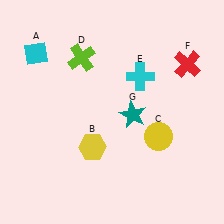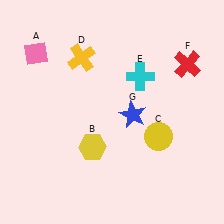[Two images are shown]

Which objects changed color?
A changed from cyan to pink. D changed from lime to yellow. G changed from teal to blue.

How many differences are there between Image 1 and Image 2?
There are 3 differences between the two images.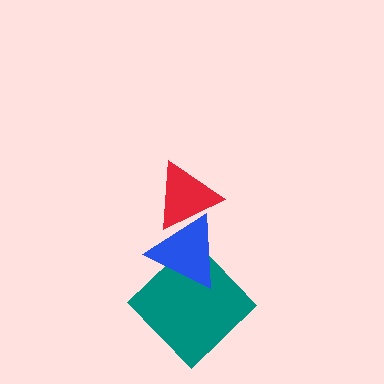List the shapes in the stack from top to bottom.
From top to bottom: the red triangle, the blue triangle, the teal diamond.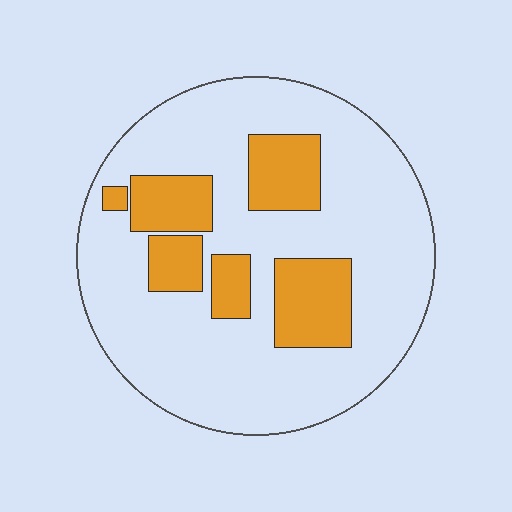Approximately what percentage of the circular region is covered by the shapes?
Approximately 25%.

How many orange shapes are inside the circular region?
6.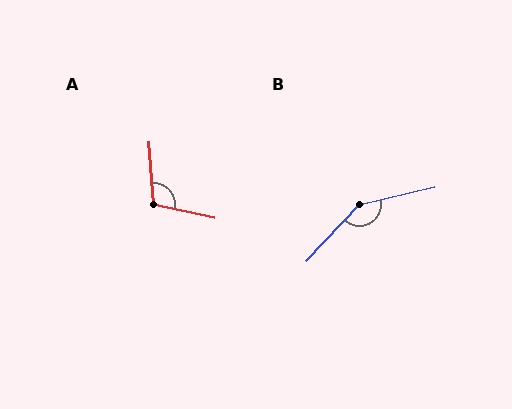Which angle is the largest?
B, at approximately 146 degrees.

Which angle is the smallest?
A, at approximately 105 degrees.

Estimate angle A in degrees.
Approximately 105 degrees.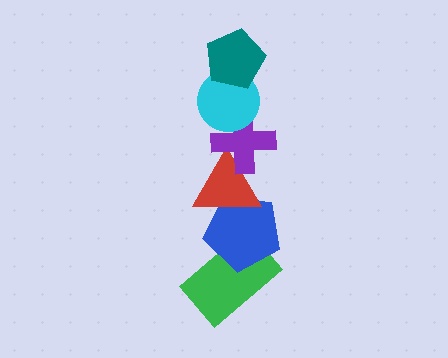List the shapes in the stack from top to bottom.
From top to bottom: the teal pentagon, the cyan circle, the purple cross, the red triangle, the blue pentagon, the green rectangle.